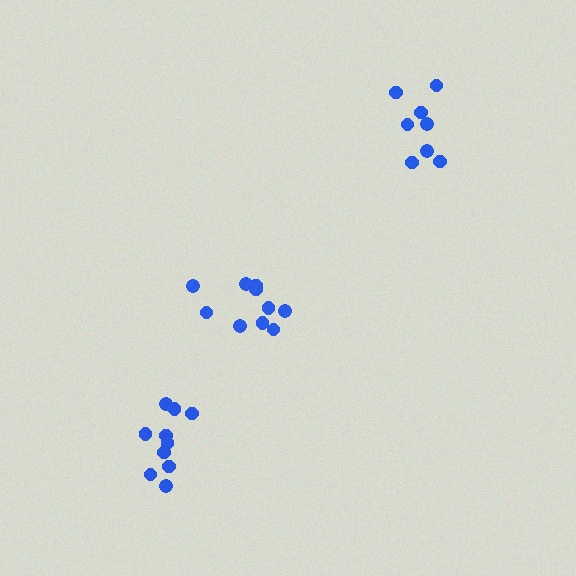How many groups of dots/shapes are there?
There are 3 groups.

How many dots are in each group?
Group 1: 10 dots, Group 2: 8 dots, Group 3: 10 dots (28 total).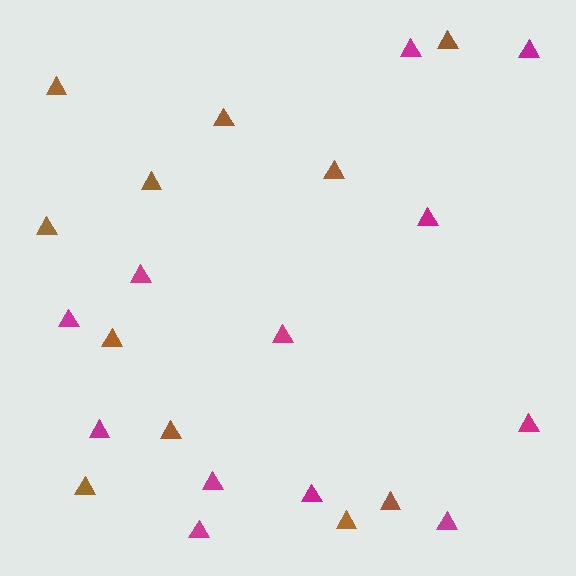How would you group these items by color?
There are 2 groups: one group of magenta triangles (12) and one group of brown triangles (11).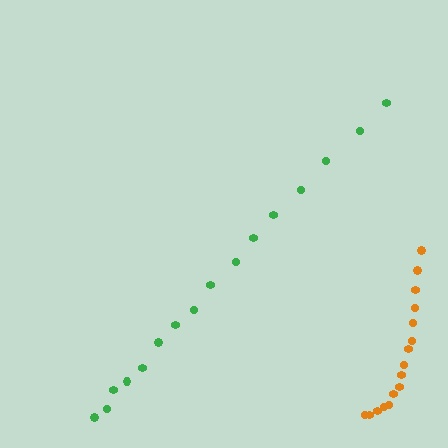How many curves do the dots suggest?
There are 2 distinct paths.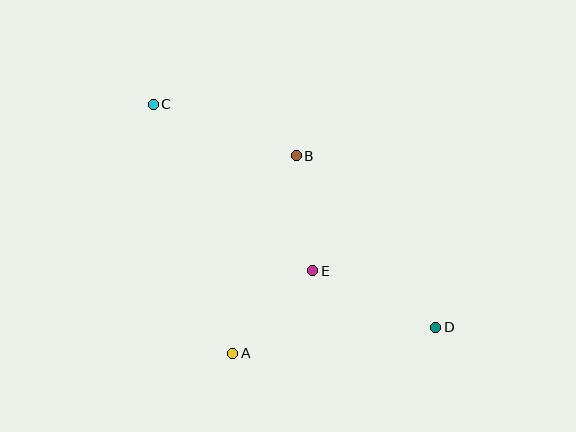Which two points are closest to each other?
Points A and E are closest to each other.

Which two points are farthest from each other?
Points C and D are farthest from each other.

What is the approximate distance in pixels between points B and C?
The distance between B and C is approximately 152 pixels.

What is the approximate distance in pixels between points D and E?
The distance between D and E is approximately 135 pixels.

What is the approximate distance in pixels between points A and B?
The distance between A and B is approximately 207 pixels.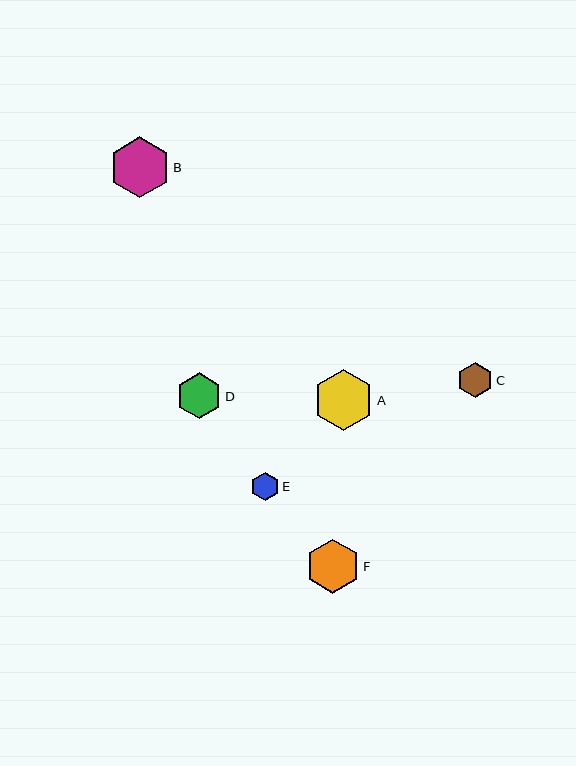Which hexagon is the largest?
Hexagon B is the largest with a size of approximately 61 pixels.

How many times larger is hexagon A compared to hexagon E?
Hexagon A is approximately 2.1 times the size of hexagon E.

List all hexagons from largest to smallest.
From largest to smallest: B, A, F, D, C, E.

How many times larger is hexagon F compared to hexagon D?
Hexagon F is approximately 1.2 times the size of hexagon D.